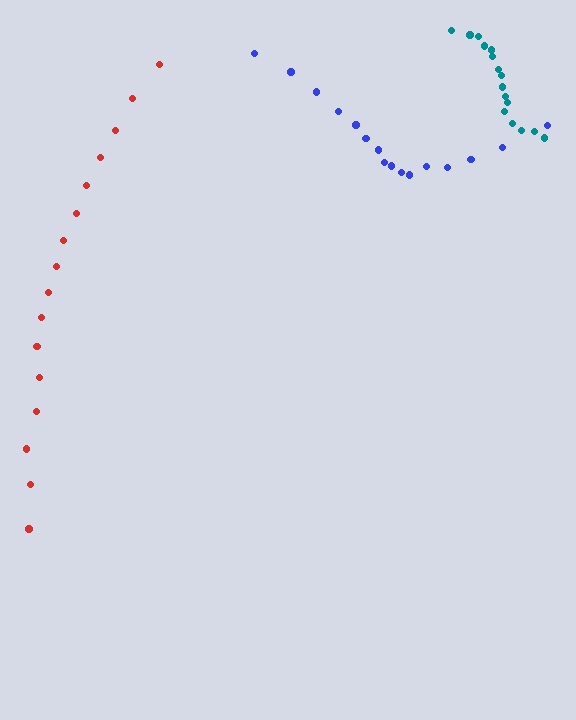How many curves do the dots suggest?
There are 3 distinct paths.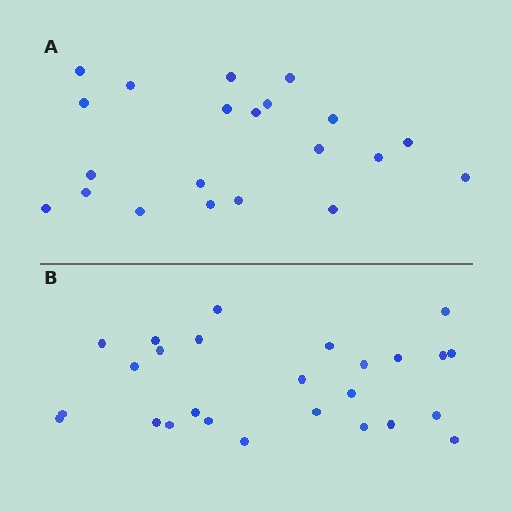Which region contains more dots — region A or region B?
Region B (the bottom region) has more dots.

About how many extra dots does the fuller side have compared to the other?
Region B has about 5 more dots than region A.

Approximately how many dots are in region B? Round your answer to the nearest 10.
About 30 dots. (The exact count is 26, which rounds to 30.)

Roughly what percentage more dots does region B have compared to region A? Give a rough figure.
About 25% more.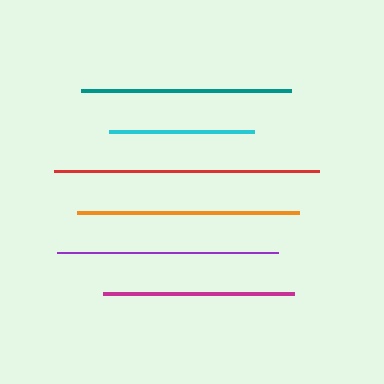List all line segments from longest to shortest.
From longest to shortest: red, orange, purple, teal, magenta, cyan.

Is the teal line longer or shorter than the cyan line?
The teal line is longer than the cyan line.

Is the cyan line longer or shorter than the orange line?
The orange line is longer than the cyan line.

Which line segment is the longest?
The red line is the longest at approximately 265 pixels.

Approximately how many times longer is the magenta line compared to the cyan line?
The magenta line is approximately 1.3 times the length of the cyan line.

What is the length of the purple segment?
The purple segment is approximately 222 pixels long.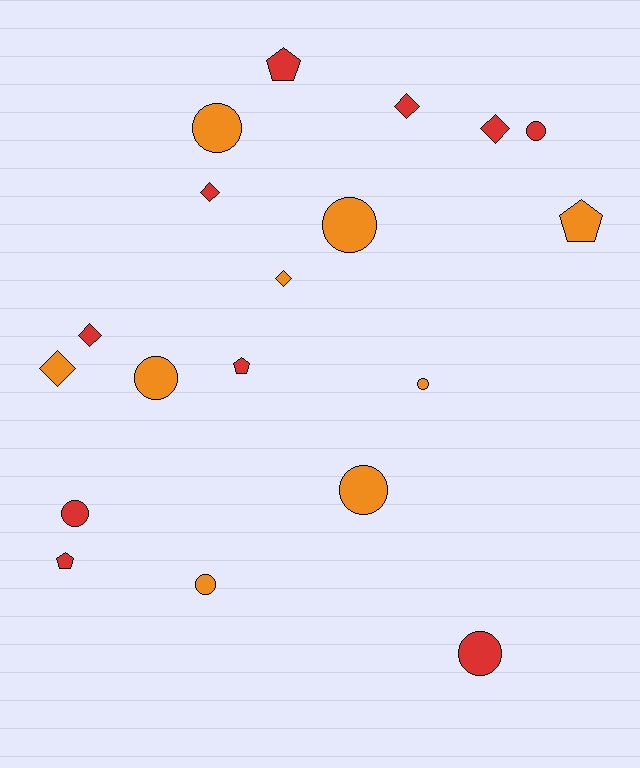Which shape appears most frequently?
Circle, with 9 objects.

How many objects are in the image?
There are 19 objects.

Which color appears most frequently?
Red, with 10 objects.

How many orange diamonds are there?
There are 2 orange diamonds.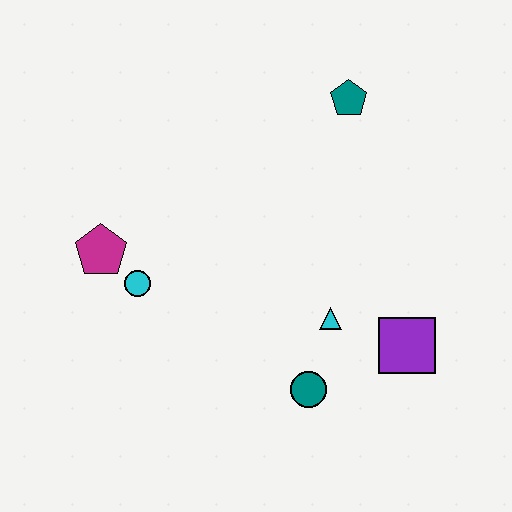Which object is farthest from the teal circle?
The teal pentagon is farthest from the teal circle.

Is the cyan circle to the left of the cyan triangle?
Yes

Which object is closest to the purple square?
The cyan triangle is closest to the purple square.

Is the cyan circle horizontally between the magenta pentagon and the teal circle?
Yes